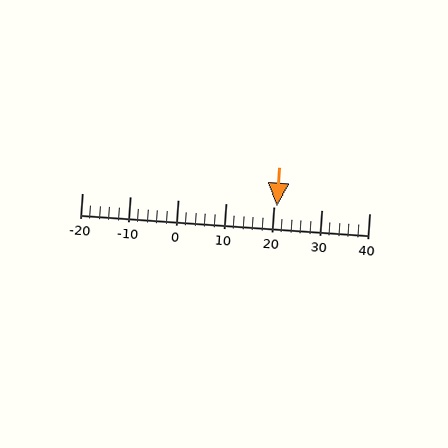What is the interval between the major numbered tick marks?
The major tick marks are spaced 10 units apart.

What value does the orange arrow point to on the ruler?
The orange arrow points to approximately 21.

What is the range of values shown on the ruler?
The ruler shows values from -20 to 40.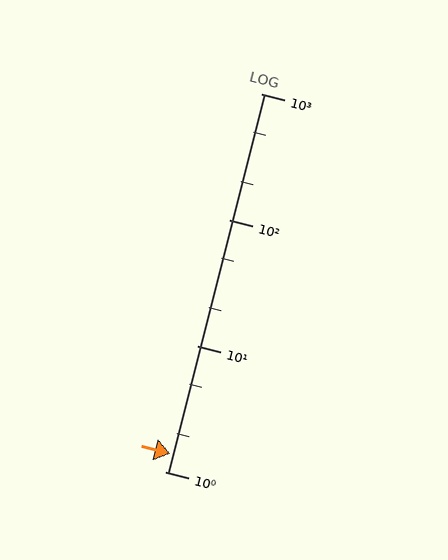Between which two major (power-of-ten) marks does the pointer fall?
The pointer is between 1 and 10.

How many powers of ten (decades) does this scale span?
The scale spans 3 decades, from 1 to 1000.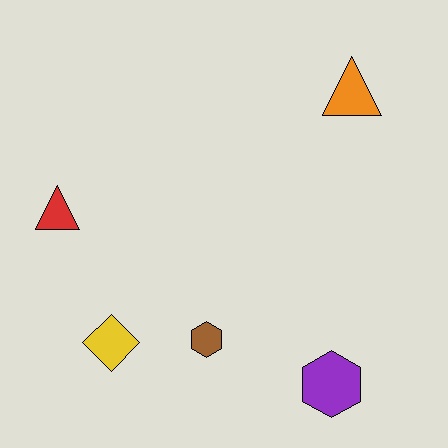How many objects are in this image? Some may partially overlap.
There are 5 objects.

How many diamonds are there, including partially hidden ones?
There is 1 diamond.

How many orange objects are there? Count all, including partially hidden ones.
There is 1 orange object.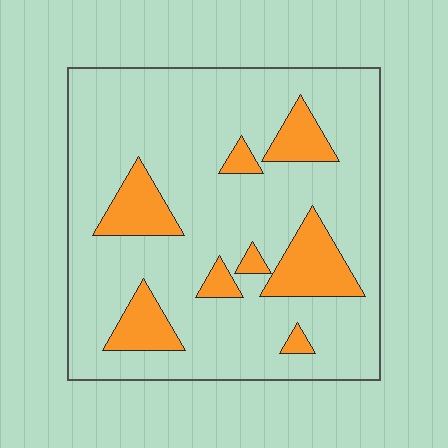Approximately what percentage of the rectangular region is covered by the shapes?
Approximately 20%.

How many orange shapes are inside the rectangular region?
8.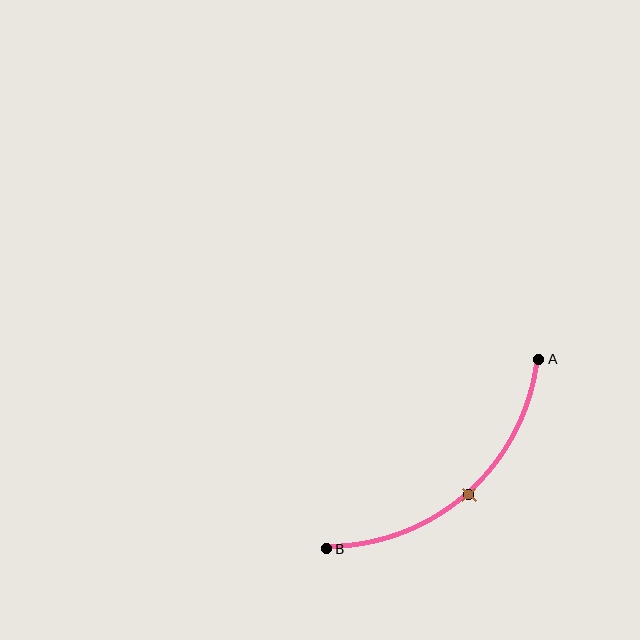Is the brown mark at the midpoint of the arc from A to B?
Yes. The brown mark lies on the arc at equal arc-length from both A and B — it is the arc midpoint.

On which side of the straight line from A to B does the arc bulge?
The arc bulges below and to the right of the straight line connecting A and B.